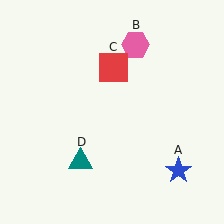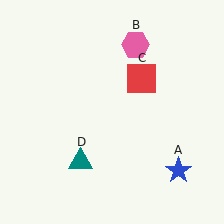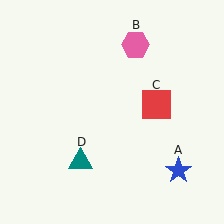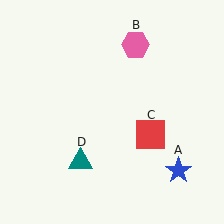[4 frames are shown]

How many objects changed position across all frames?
1 object changed position: red square (object C).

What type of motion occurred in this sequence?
The red square (object C) rotated clockwise around the center of the scene.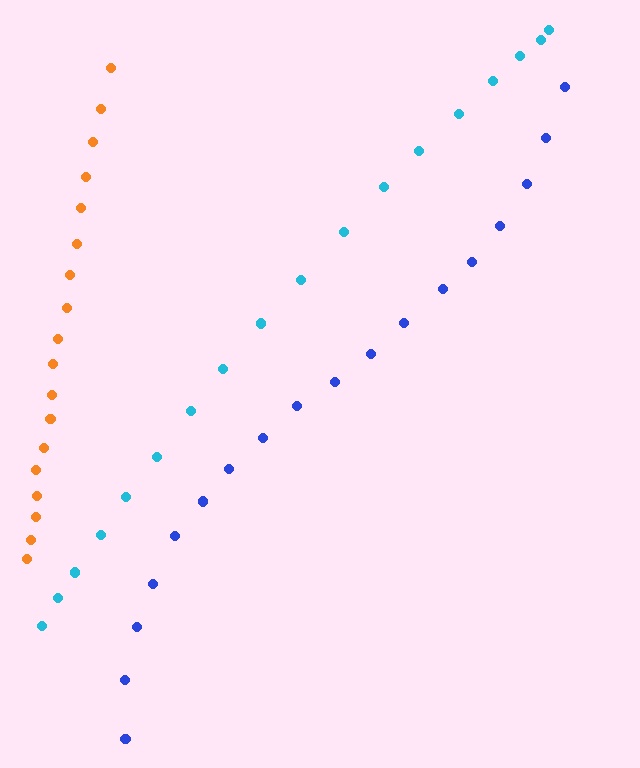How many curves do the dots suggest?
There are 3 distinct paths.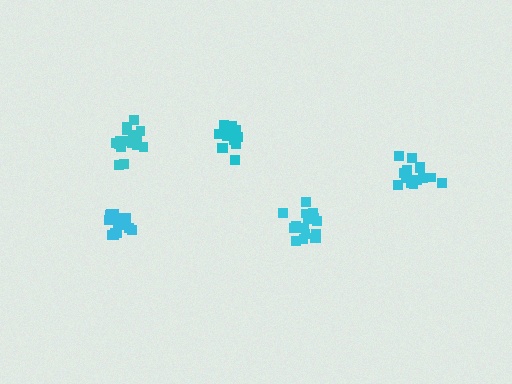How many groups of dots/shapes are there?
There are 5 groups.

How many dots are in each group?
Group 1: 16 dots, Group 2: 15 dots, Group 3: 14 dots, Group 4: 16 dots, Group 5: 16 dots (77 total).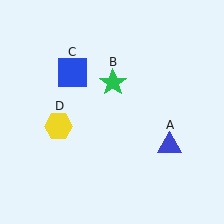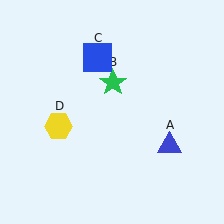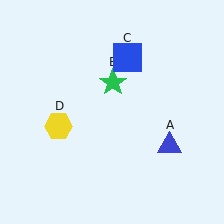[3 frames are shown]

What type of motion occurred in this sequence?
The blue square (object C) rotated clockwise around the center of the scene.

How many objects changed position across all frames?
1 object changed position: blue square (object C).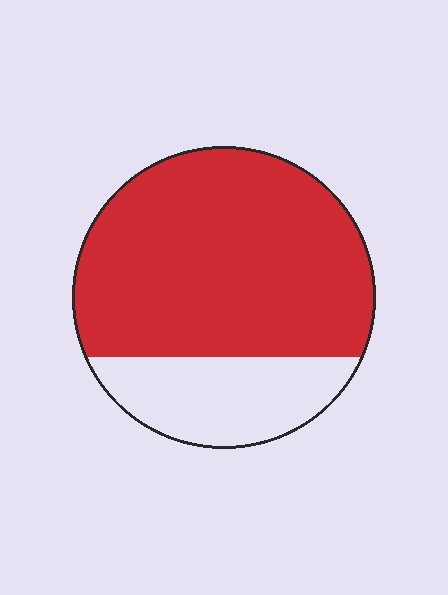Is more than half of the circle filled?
Yes.